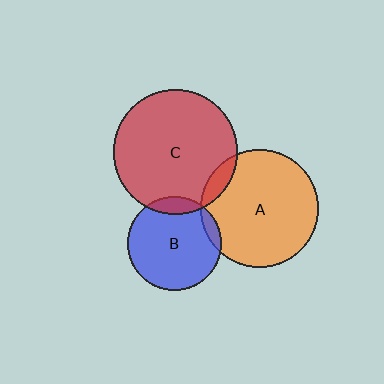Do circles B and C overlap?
Yes.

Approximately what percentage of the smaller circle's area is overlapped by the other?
Approximately 10%.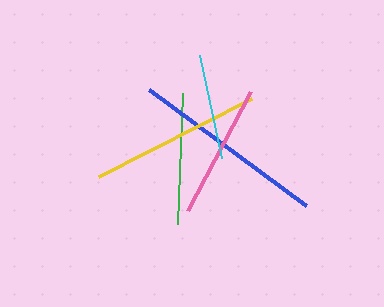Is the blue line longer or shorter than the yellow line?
The blue line is longer than the yellow line.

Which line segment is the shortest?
The cyan line is the shortest at approximately 106 pixels.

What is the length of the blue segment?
The blue segment is approximately 194 pixels long.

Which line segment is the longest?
The blue line is the longest at approximately 194 pixels.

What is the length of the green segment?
The green segment is approximately 131 pixels long.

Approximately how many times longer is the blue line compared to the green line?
The blue line is approximately 1.5 times the length of the green line.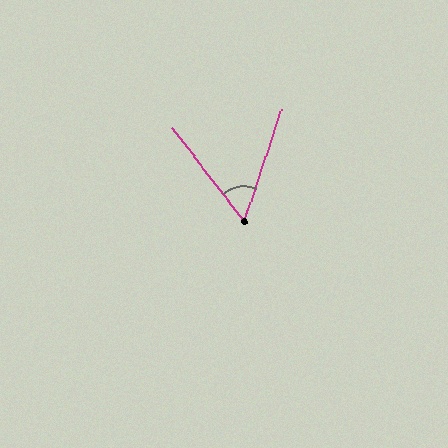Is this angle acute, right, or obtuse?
It is acute.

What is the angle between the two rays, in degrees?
Approximately 56 degrees.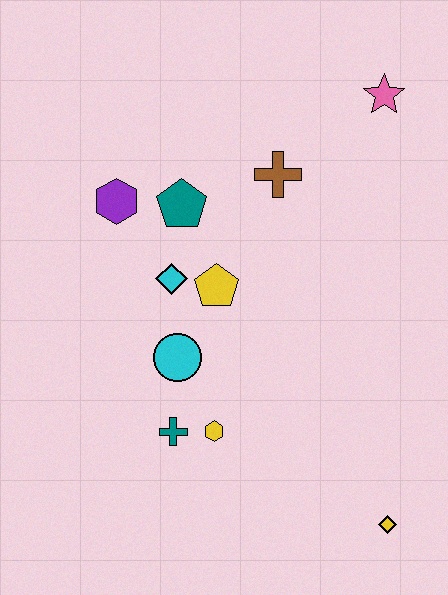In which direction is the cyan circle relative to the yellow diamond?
The cyan circle is to the left of the yellow diamond.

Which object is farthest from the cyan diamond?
The yellow diamond is farthest from the cyan diamond.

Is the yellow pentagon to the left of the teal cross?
No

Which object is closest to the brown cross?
The teal pentagon is closest to the brown cross.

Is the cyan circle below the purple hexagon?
Yes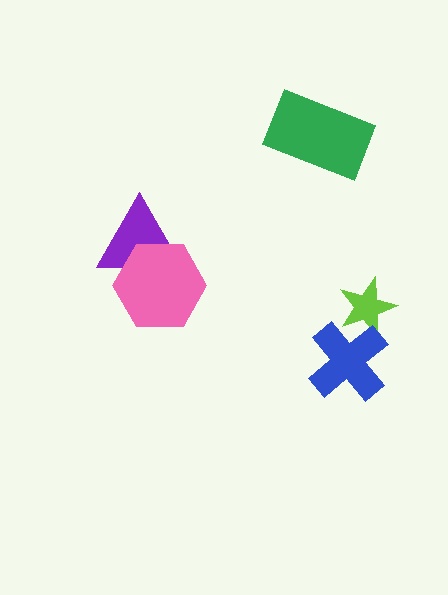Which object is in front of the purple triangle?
The pink hexagon is in front of the purple triangle.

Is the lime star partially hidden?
Yes, it is partially covered by another shape.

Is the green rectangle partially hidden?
No, no other shape covers it.